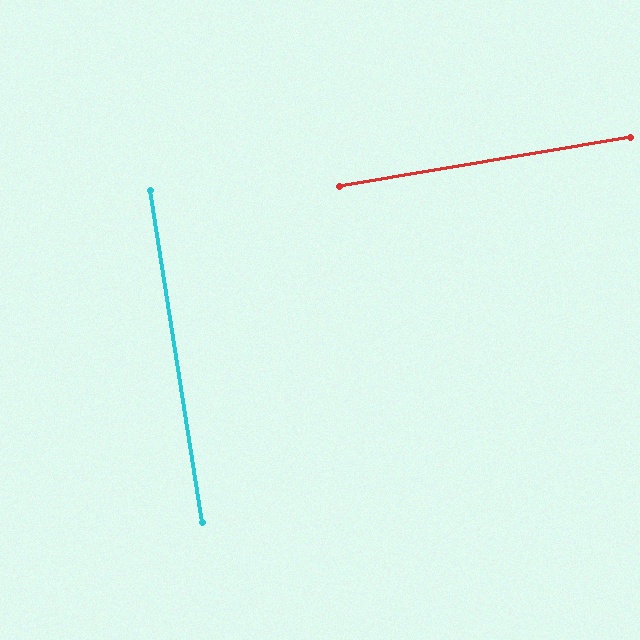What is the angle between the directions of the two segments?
Approximately 90 degrees.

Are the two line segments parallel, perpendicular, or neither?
Perpendicular — they meet at approximately 90°.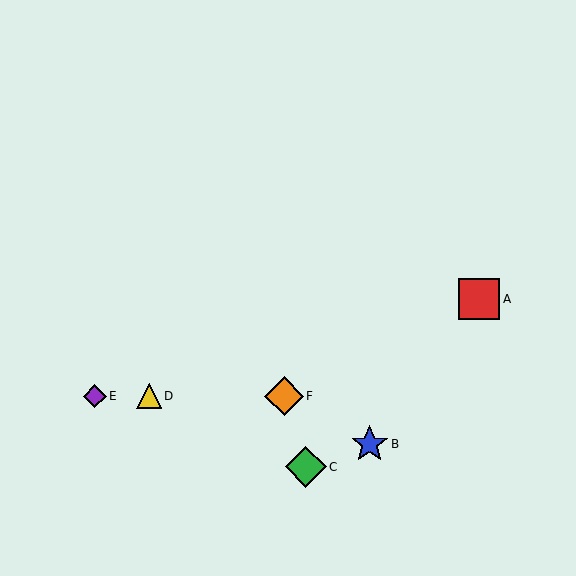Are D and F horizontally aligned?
Yes, both are at y≈396.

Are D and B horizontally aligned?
No, D is at y≈396 and B is at y≈444.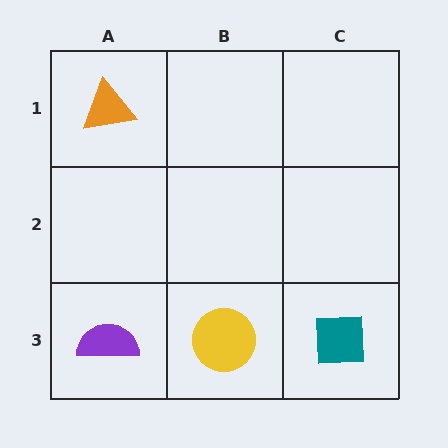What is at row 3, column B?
A yellow circle.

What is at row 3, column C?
A teal square.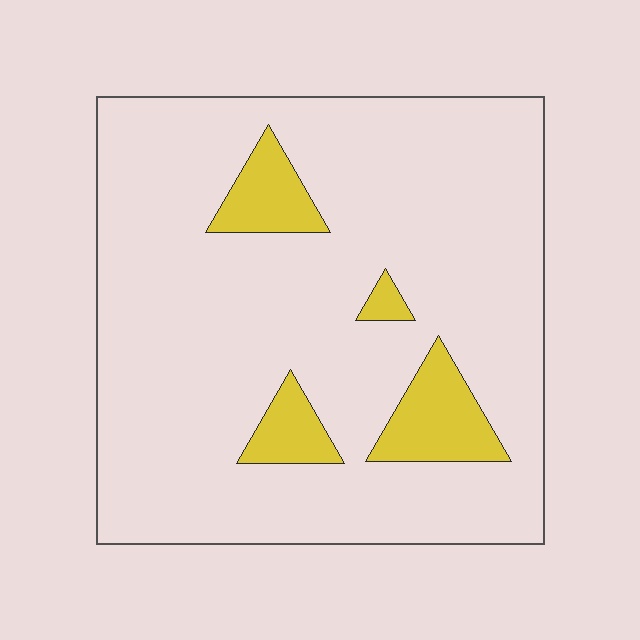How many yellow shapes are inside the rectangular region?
4.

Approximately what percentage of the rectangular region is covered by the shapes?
Approximately 10%.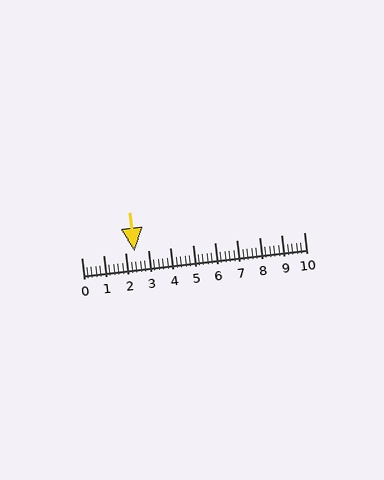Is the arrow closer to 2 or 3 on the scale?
The arrow is closer to 2.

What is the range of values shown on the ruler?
The ruler shows values from 0 to 10.